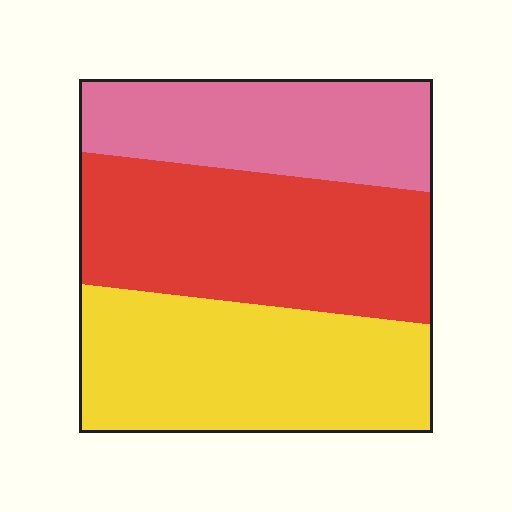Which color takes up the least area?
Pink, at roughly 25%.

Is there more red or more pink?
Red.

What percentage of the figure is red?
Red covers roughly 35% of the figure.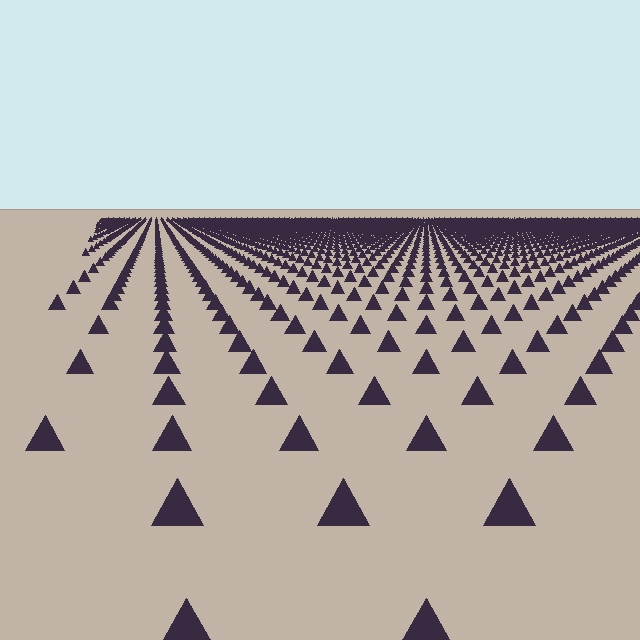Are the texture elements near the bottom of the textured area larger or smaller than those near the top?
Larger. Near the bottom, elements are closer to the viewer and appear at a bigger on-screen size.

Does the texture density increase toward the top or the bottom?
Density increases toward the top.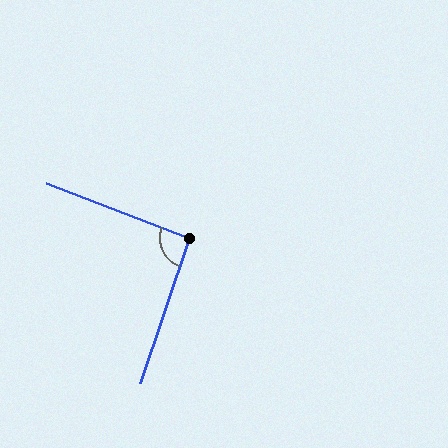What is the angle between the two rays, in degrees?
Approximately 92 degrees.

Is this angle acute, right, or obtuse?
It is approximately a right angle.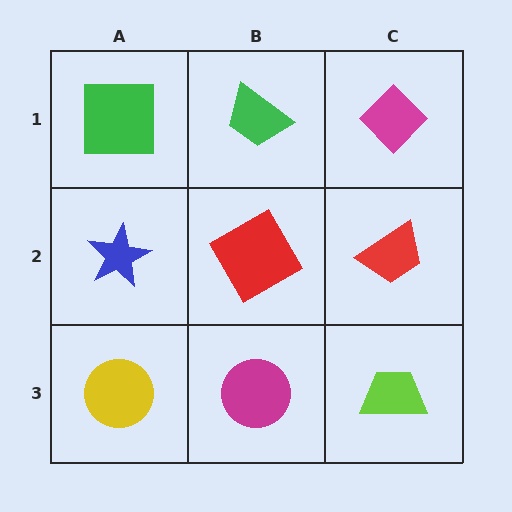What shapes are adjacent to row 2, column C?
A magenta diamond (row 1, column C), a lime trapezoid (row 3, column C), a red diamond (row 2, column B).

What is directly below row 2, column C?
A lime trapezoid.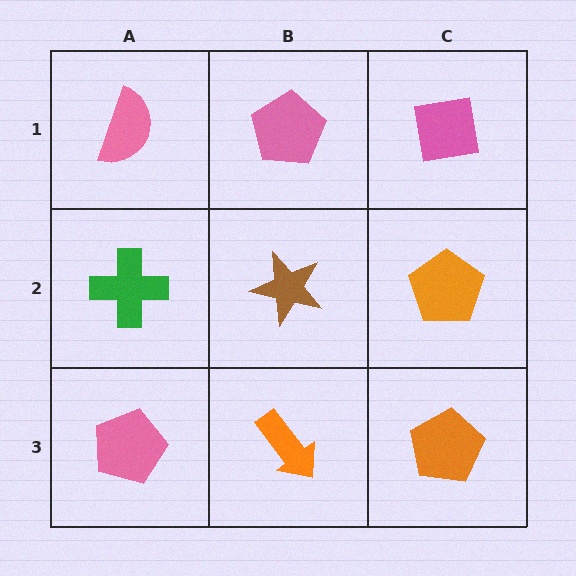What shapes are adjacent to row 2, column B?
A pink pentagon (row 1, column B), an orange arrow (row 3, column B), a green cross (row 2, column A), an orange pentagon (row 2, column C).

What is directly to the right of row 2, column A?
A brown star.